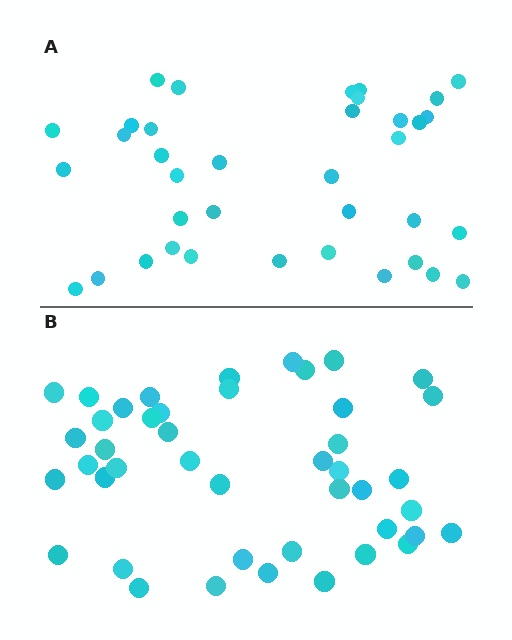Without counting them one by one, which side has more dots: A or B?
Region B (the bottom region) has more dots.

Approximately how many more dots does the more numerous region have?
Region B has roughly 8 or so more dots than region A.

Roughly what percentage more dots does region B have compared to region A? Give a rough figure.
About 20% more.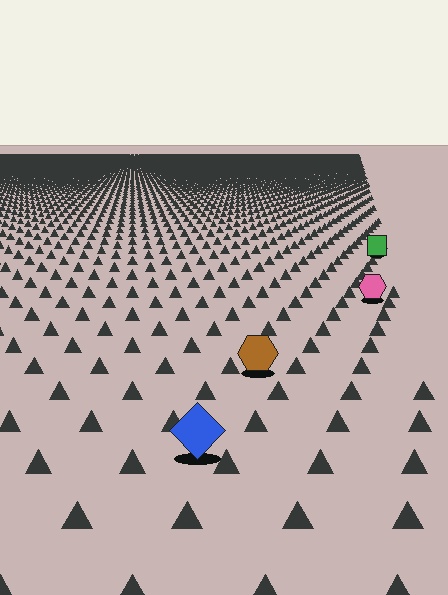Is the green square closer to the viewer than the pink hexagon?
No. The pink hexagon is closer — you can tell from the texture gradient: the ground texture is coarser near it.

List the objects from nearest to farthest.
From nearest to farthest: the blue diamond, the brown hexagon, the pink hexagon, the green square.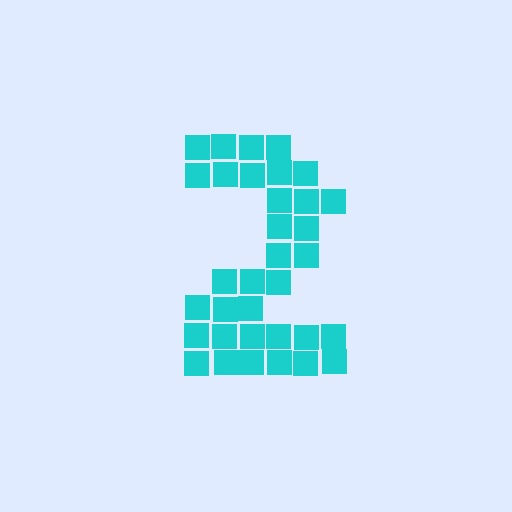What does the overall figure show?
The overall figure shows the digit 2.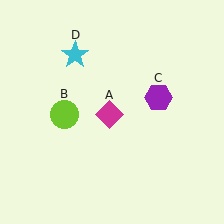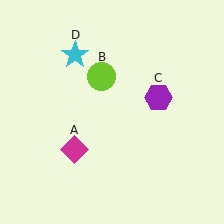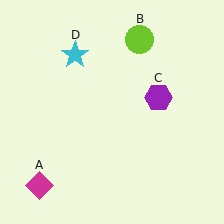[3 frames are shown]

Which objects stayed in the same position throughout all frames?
Purple hexagon (object C) and cyan star (object D) remained stationary.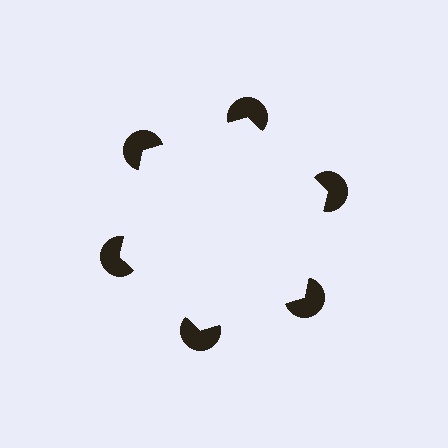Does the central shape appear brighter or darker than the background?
It typically appears slightly brighter than the background, even though no actual brightness change is drawn.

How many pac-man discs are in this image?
There are 6 — one at each vertex of the illusory hexagon.